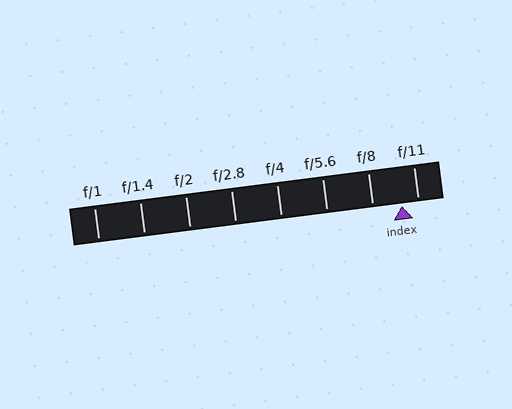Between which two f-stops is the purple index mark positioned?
The index mark is between f/8 and f/11.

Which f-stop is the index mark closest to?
The index mark is closest to f/11.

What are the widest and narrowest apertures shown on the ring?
The widest aperture shown is f/1 and the narrowest is f/11.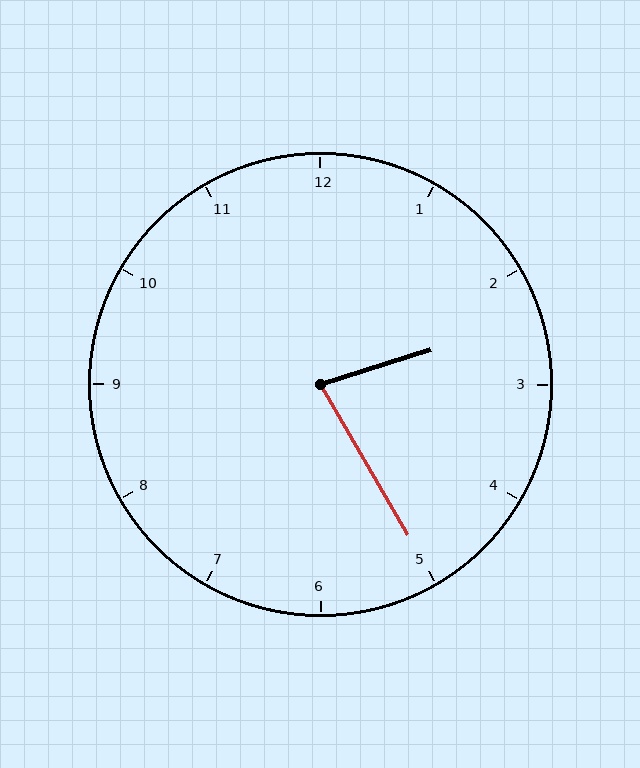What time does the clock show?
2:25.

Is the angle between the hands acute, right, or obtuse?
It is acute.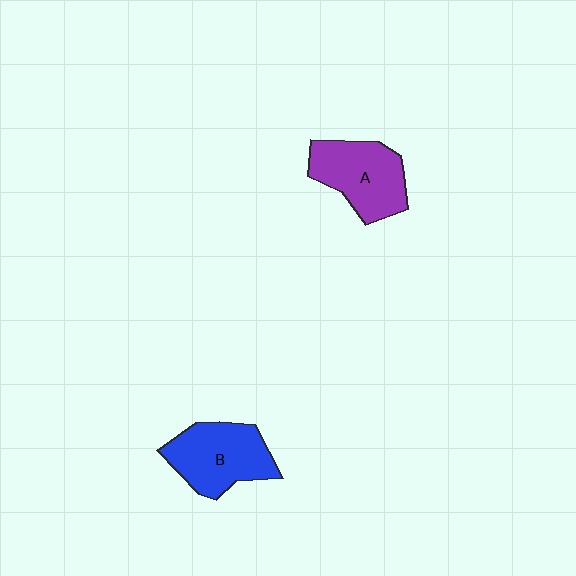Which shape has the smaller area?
Shape A (purple).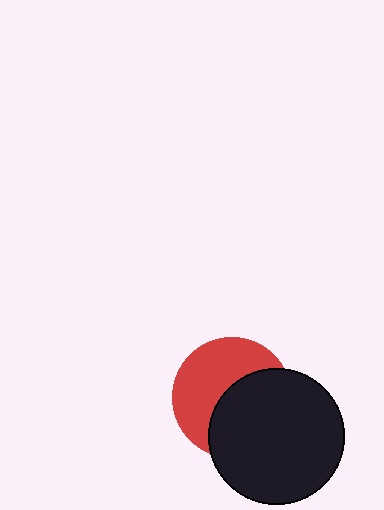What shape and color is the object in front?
The object in front is a black circle.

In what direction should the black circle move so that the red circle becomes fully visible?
The black circle should move toward the lower-right. That is the shortest direction to clear the overlap and leave the red circle fully visible.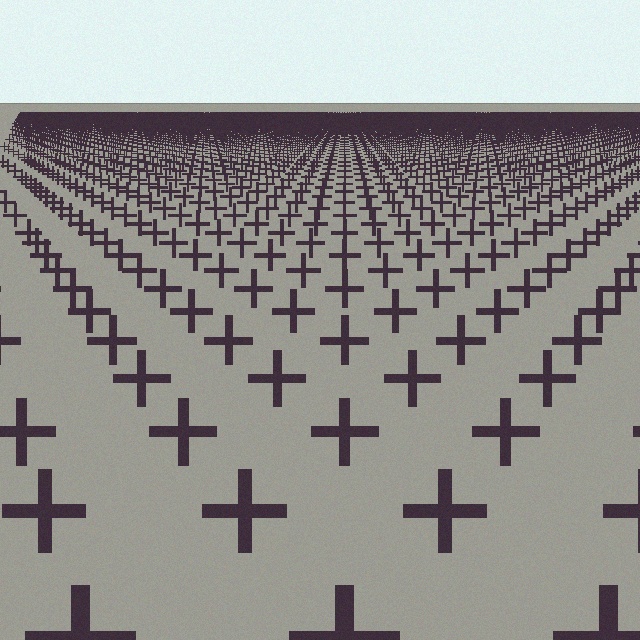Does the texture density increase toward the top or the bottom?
Density increases toward the top.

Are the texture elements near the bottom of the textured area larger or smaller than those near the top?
Larger. Near the bottom, elements are closer to the viewer and appear at a bigger on-screen size.